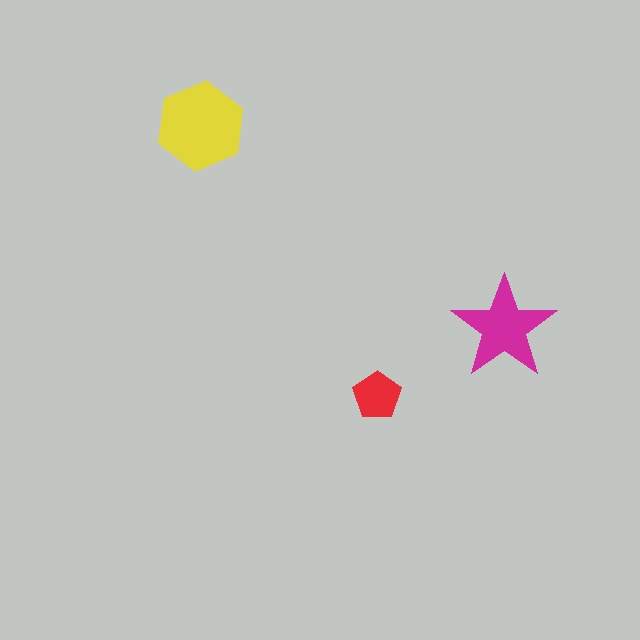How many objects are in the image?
There are 3 objects in the image.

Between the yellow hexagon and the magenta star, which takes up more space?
The yellow hexagon.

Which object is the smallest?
The red pentagon.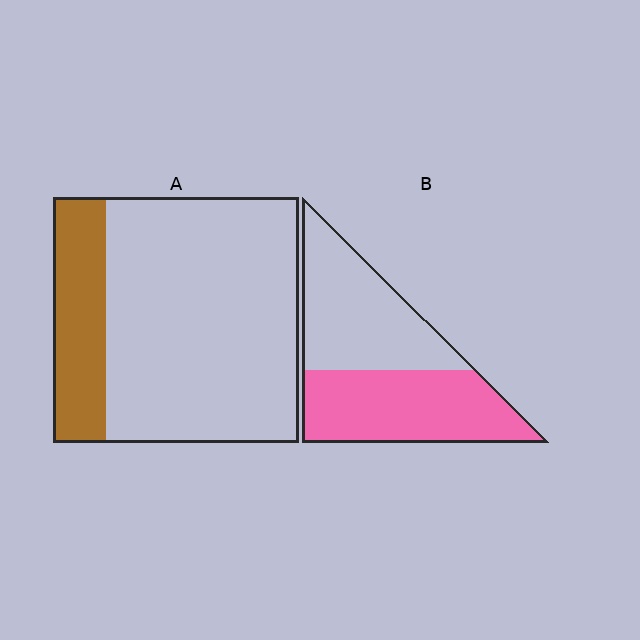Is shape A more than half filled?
No.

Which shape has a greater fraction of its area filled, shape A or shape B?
Shape B.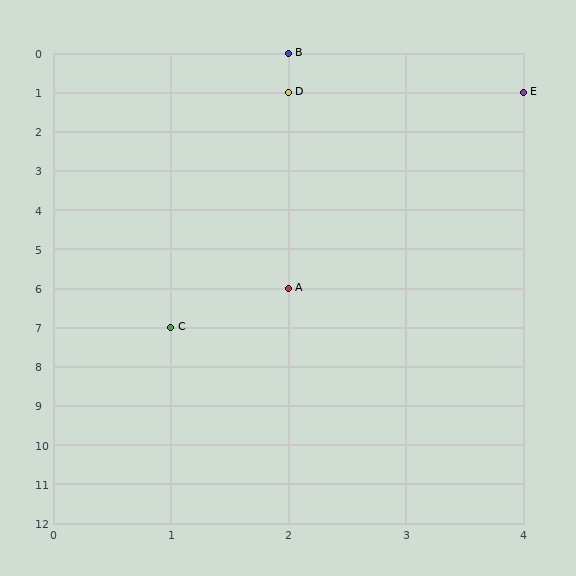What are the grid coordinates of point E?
Point E is at grid coordinates (4, 1).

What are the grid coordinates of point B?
Point B is at grid coordinates (2, 0).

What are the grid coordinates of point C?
Point C is at grid coordinates (1, 7).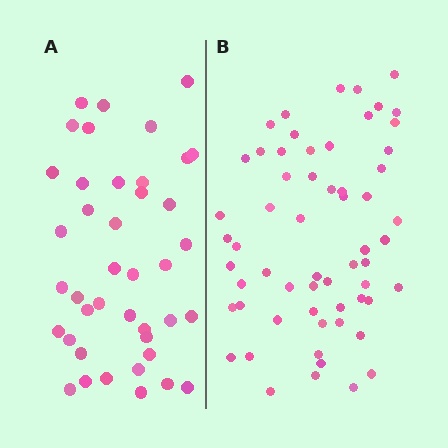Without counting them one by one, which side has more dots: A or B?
Region B (the right region) has more dots.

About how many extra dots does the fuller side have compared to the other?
Region B has approximately 20 more dots than region A.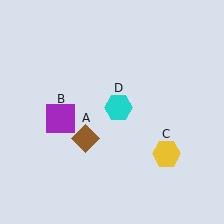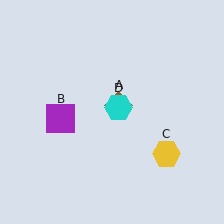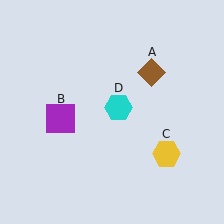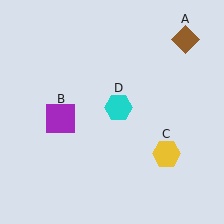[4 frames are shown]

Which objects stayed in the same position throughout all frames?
Purple square (object B) and yellow hexagon (object C) and cyan hexagon (object D) remained stationary.